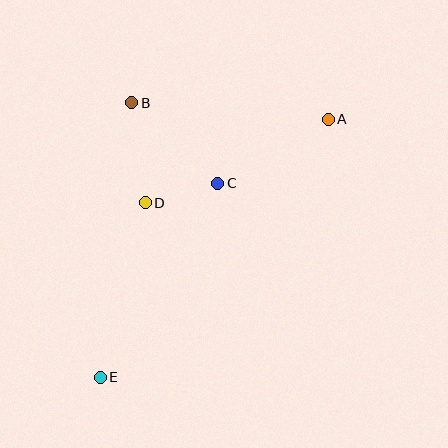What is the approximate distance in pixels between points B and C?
The distance between B and C is approximately 118 pixels.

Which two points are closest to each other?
Points C and D are closest to each other.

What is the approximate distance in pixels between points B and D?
The distance between B and D is approximately 101 pixels.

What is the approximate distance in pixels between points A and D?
The distance between A and D is approximately 201 pixels.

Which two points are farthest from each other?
Points A and E are farthest from each other.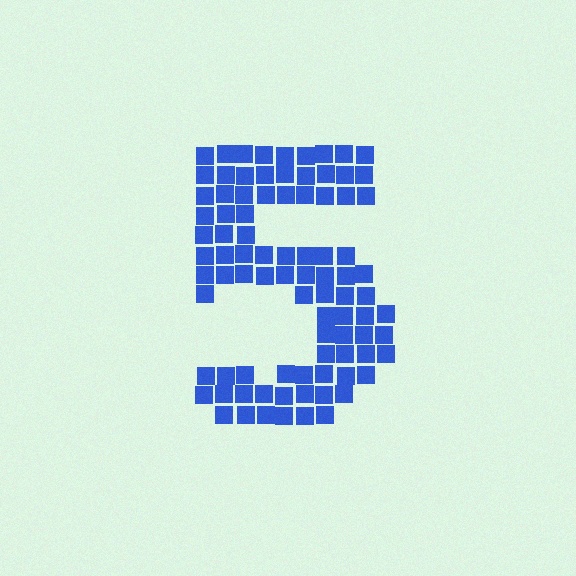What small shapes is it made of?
It is made of small squares.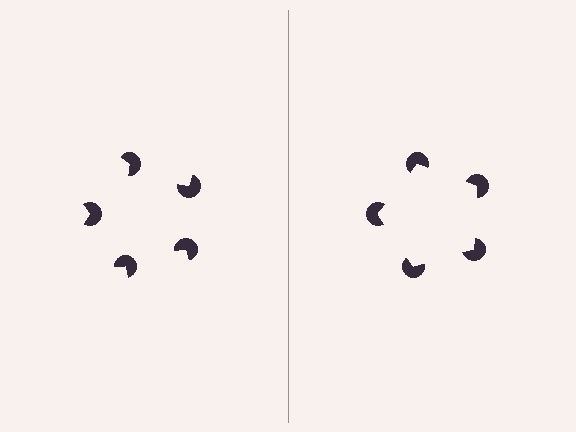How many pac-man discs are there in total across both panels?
10 — 5 on each side.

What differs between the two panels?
The pac-man discs are positioned identically on both sides; only the wedge orientations differ. On the right they align to a pentagon; on the left they are misaligned.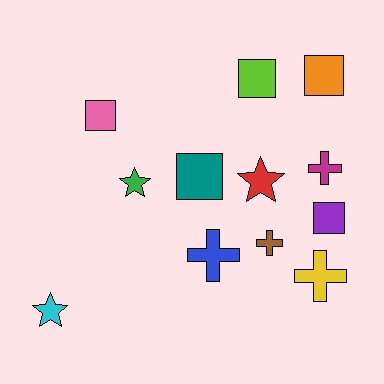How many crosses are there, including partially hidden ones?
There are 4 crosses.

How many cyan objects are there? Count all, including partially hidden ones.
There is 1 cyan object.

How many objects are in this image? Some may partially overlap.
There are 12 objects.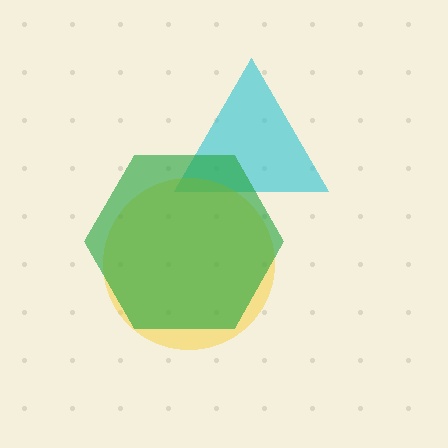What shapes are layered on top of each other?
The layered shapes are: a cyan triangle, a yellow circle, a green hexagon.